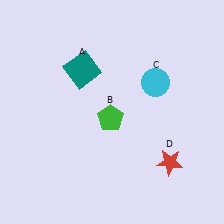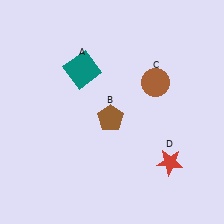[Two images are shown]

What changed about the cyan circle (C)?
In Image 1, C is cyan. In Image 2, it changed to brown.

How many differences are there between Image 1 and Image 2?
There are 2 differences between the two images.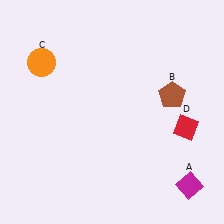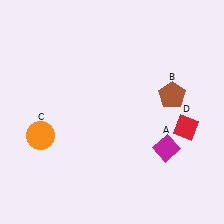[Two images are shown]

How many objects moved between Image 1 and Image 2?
2 objects moved between the two images.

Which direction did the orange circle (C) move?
The orange circle (C) moved down.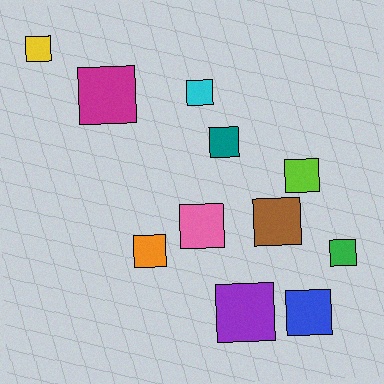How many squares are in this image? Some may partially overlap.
There are 11 squares.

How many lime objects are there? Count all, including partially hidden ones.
There is 1 lime object.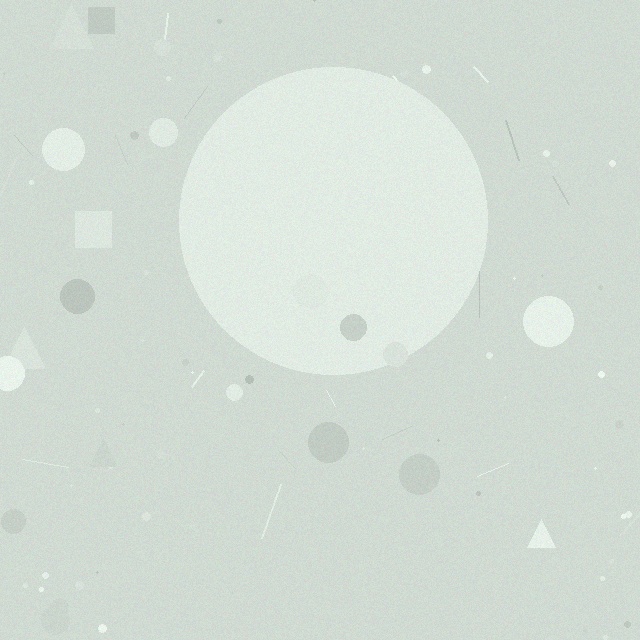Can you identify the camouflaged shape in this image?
The camouflaged shape is a circle.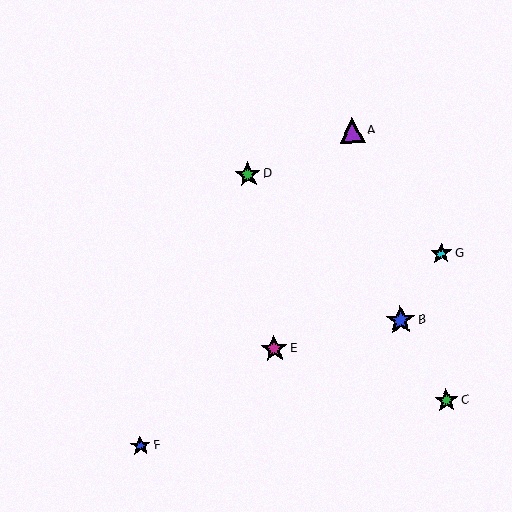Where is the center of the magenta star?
The center of the magenta star is at (274, 349).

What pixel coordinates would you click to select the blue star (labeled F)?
Click at (140, 446) to select the blue star F.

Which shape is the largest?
The blue star (labeled B) is the largest.